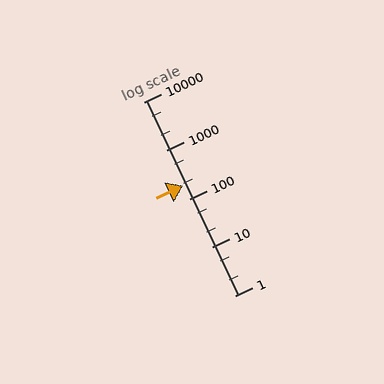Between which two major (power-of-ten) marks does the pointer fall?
The pointer is between 100 and 1000.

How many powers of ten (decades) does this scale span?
The scale spans 4 decades, from 1 to 10000.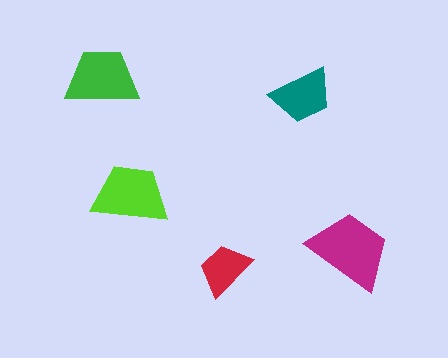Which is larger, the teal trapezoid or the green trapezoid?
The green one.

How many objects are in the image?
There are 5 objects in the image.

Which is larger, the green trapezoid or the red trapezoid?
The green one.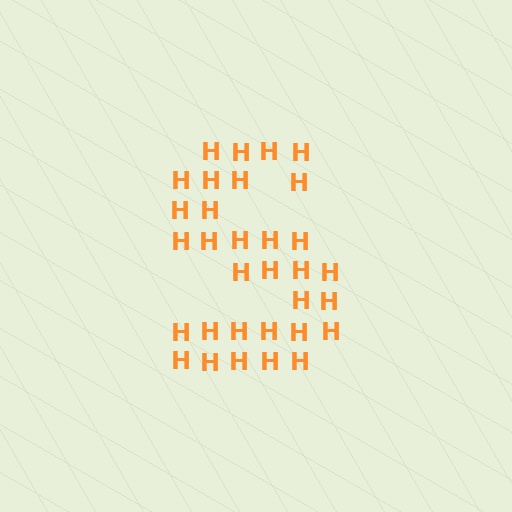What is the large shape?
The large shape is the letter S.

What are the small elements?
The small elements are letter H's.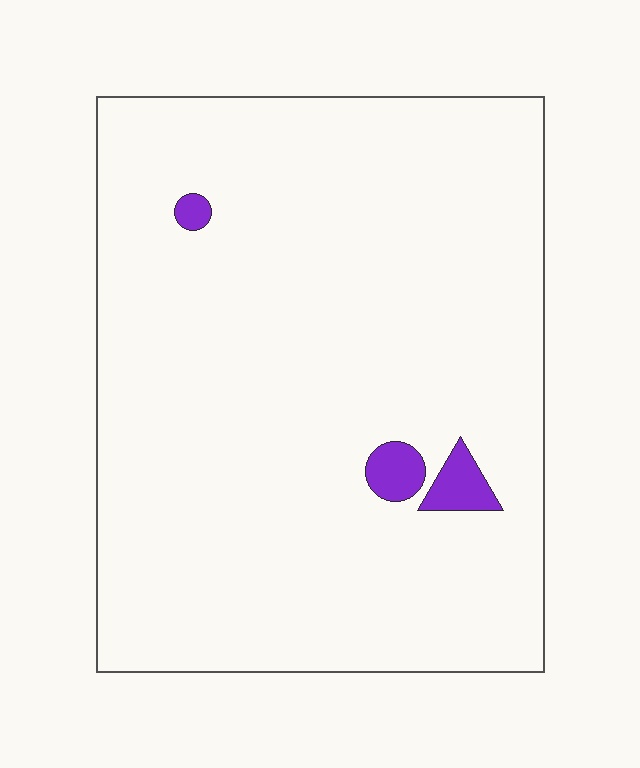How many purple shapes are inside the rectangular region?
3.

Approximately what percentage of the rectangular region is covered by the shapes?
Approximately 5%.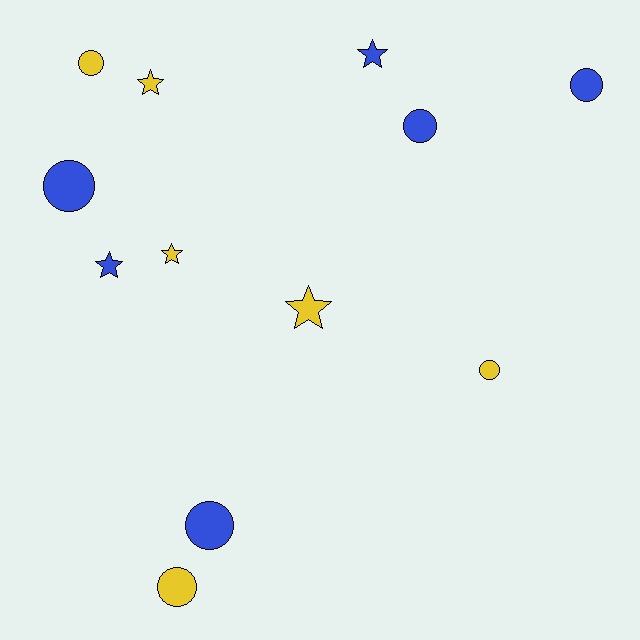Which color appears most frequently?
Yellow, with 6 objects.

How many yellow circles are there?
There are 3 yellow circles.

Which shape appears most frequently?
Circle, with 7 objects.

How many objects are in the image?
There are 12 objects.